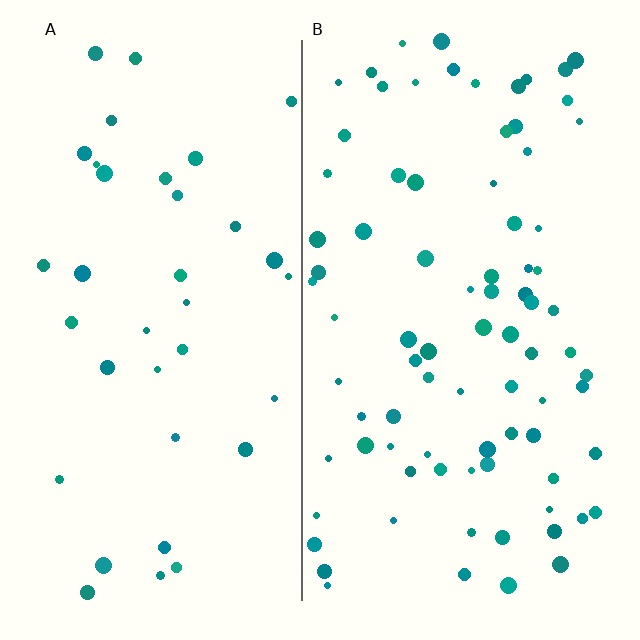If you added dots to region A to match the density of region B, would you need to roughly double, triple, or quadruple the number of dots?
Approximately double.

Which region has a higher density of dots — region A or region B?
B (the right).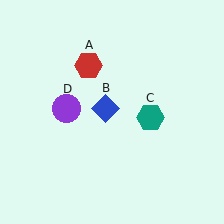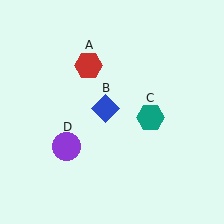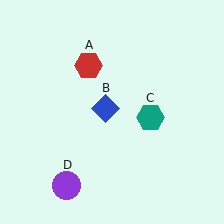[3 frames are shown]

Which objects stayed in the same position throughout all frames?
Red hexagon (object A) and blue diamond (object B) and teal hexagon (object C) remained stationary.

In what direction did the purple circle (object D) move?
The purple circle (object D) moved down.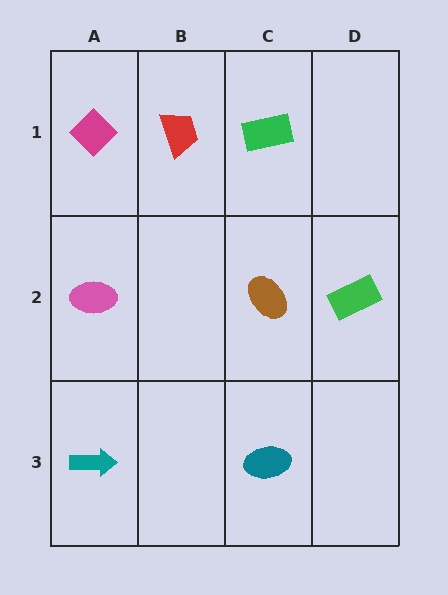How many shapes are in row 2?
3 shapes.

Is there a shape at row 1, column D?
No, that cell is empty.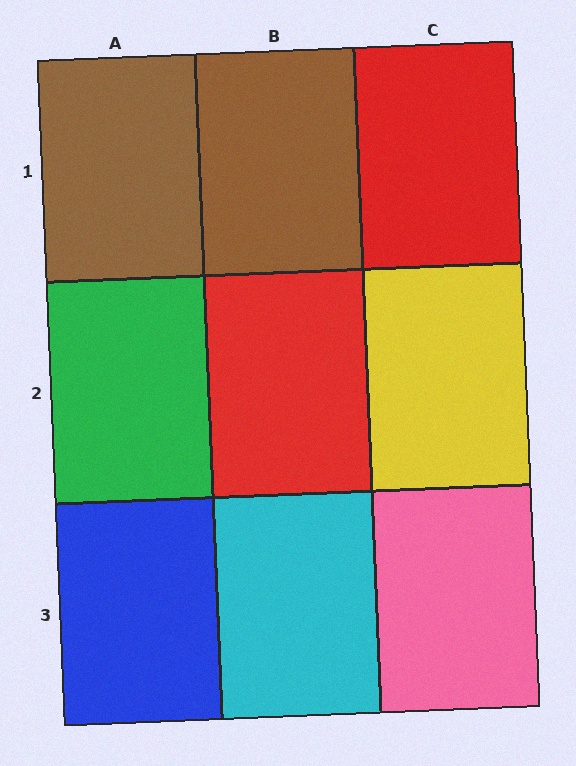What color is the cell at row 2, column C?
Yellow.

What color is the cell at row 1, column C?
Red.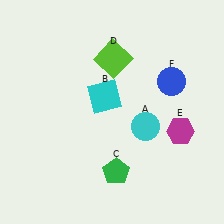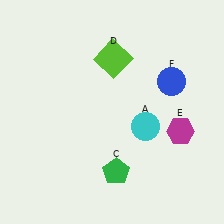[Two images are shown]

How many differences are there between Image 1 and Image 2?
There is 1 difference between the two images.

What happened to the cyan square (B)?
The cyan square (B) was removed in Image 2. It was in the top-left area of Image 1.